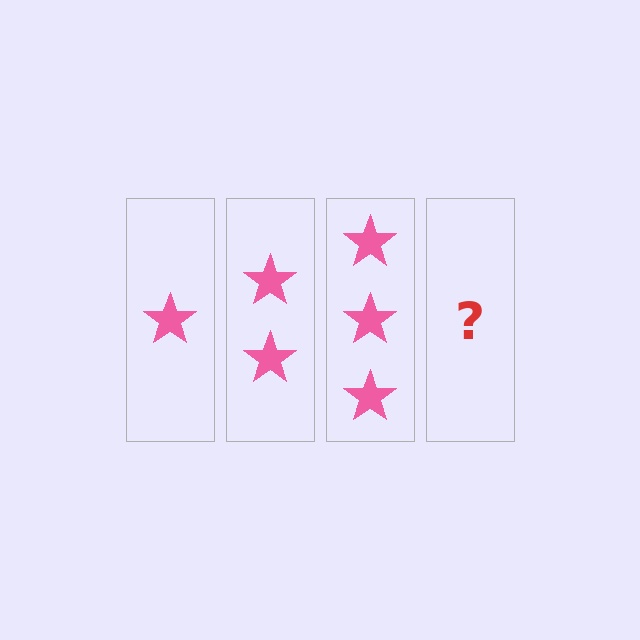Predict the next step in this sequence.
The next step is 4 stars.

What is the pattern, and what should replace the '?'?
The pattern is that each step adds one more star. The '?' should be 4 stars.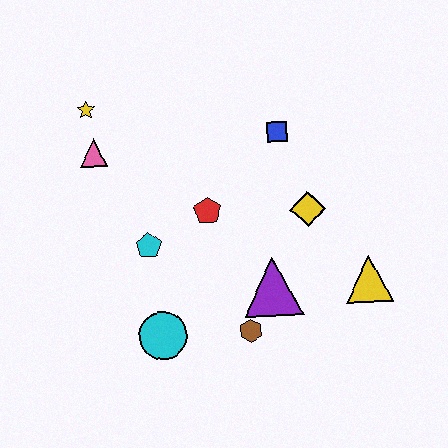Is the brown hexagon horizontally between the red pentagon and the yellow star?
No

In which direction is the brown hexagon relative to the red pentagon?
The brown hexagon is below the red pentagon.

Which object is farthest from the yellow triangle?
The yellow star is farthest from the yellow triangle.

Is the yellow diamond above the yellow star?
No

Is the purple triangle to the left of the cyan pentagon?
No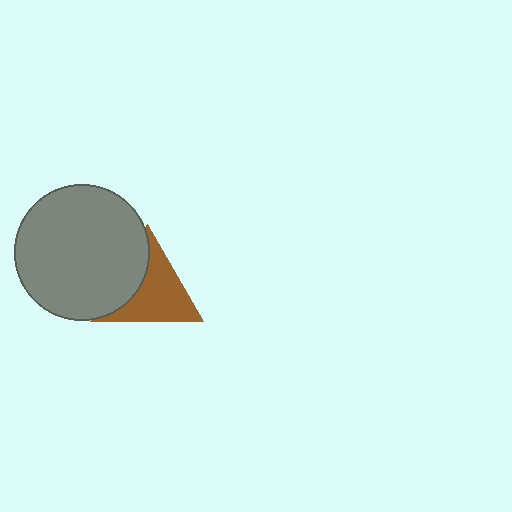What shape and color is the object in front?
The object in front is a gray circle.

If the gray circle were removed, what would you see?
You would see the complete brown triangle.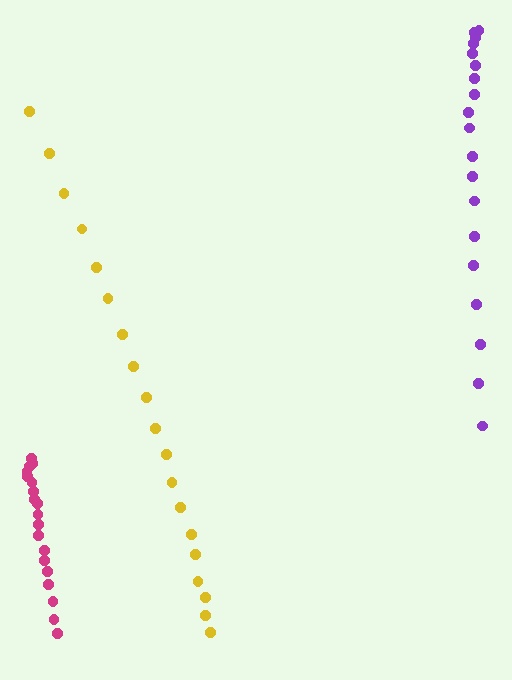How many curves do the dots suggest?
There are 3 distinct paths.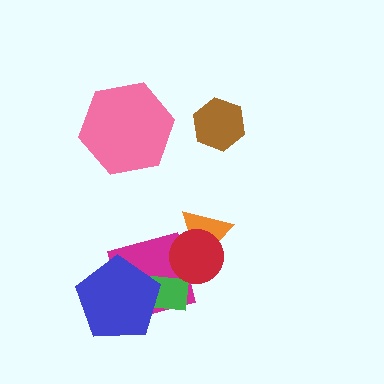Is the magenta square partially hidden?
Yes, it is partially covered by another shape.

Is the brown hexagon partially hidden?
No, no other shape covers it.